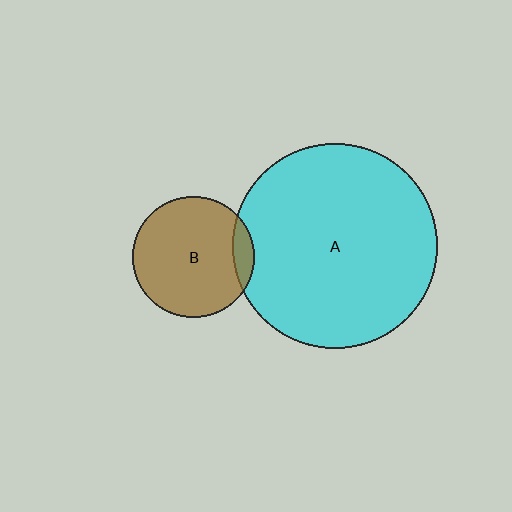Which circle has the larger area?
Circle A (cyan).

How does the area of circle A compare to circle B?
Approximately 2.9 times.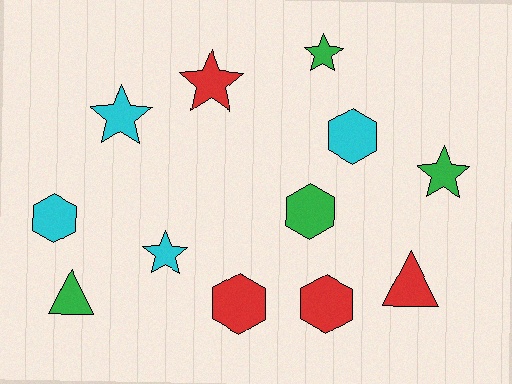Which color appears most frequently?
Cyan, with 4 objects.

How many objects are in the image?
There are 12 objects.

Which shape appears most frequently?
Hexagon, with 5 objects.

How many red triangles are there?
There is 1 red triangle.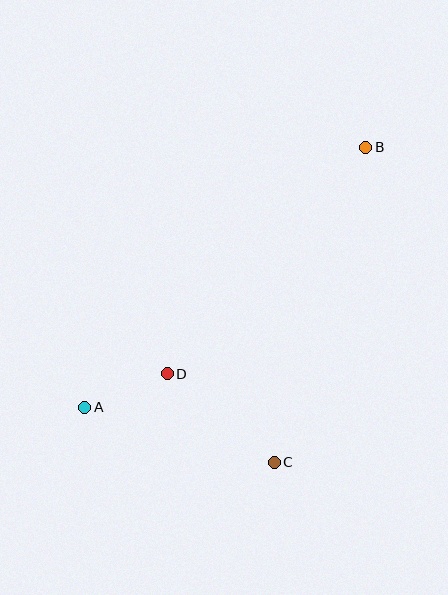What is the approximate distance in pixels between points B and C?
The distance between B and C is approximately 328 pixels.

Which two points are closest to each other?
Points A and D are closest to each other.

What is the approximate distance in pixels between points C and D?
The distance between C and D is approximately 139 pixels.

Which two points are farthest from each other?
Points A and B are farthest from each other.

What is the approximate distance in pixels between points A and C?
The distance between A and C is approximately 197 pixels.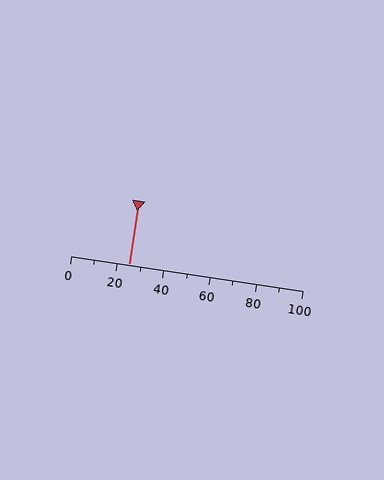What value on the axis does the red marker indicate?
The marker indicates approximately 25.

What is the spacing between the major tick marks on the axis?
The major ticks are spaced 20 apart.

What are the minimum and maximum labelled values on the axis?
The axis runs from 0 to 100.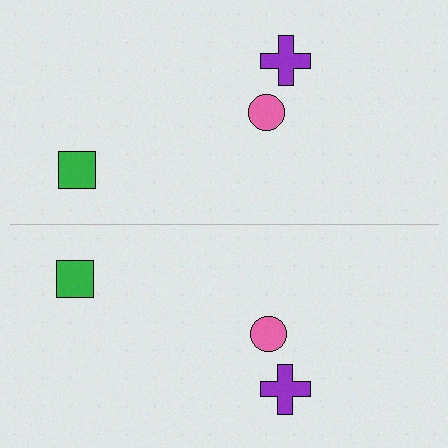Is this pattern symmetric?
Yes, this pattern has bilateral (reflection) symmetry.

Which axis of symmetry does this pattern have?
The pattern has a horizontal axis of symmetry running through the center of the image.